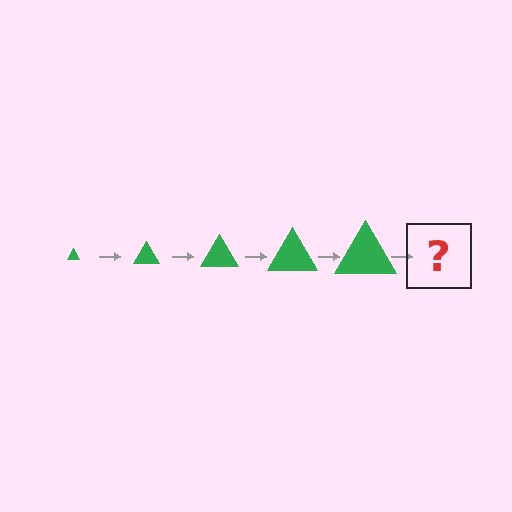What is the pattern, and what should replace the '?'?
The pattern is that the triangle gets progressively larger each step. The '?' should be a green triangle, larger than the previous one.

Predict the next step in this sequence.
The next step is a green triangle, larger than the previous one.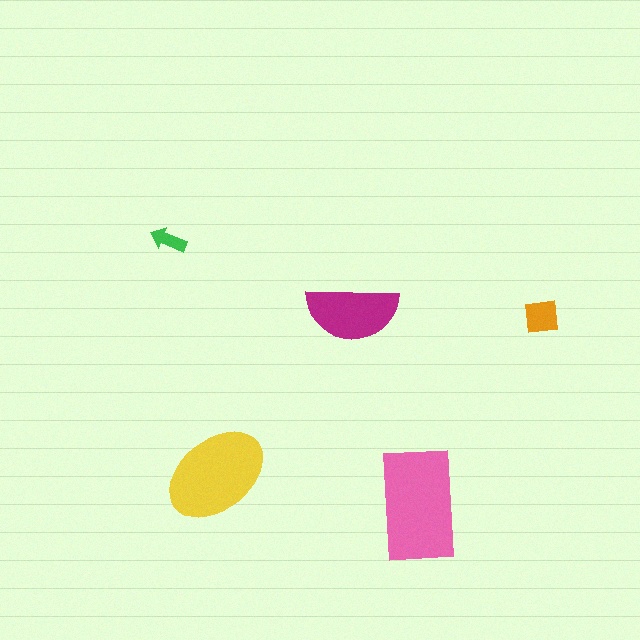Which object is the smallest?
The green arrow.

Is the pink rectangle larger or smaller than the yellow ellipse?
Larger.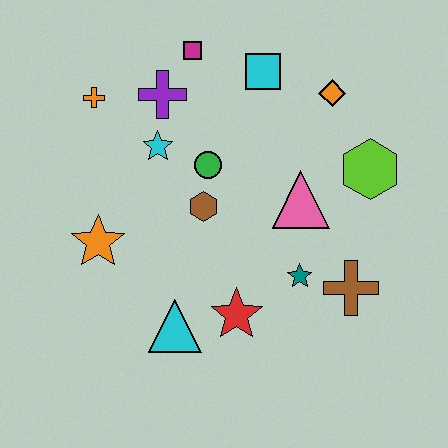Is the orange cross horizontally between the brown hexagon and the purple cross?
No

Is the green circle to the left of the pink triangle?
Yes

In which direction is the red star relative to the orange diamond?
The red star is below the orange diamond.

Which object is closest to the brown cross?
The teal star is closest to the brown cross.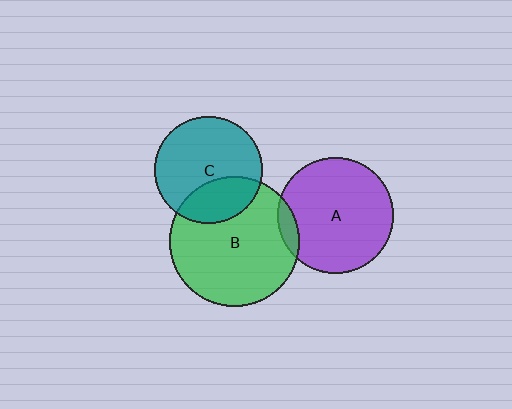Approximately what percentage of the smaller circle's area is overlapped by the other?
Approximately 30%.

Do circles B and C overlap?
Yes.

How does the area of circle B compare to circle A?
Approximately 1.3 times.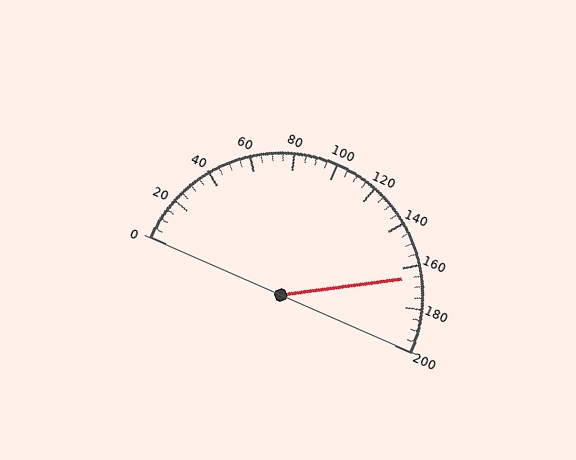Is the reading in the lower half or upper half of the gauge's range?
The reading is in the upper half of the range (0 to 200).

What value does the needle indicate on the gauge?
The needle indicates approximately 165.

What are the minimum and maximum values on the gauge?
The gauge ranges from 0 to 200.